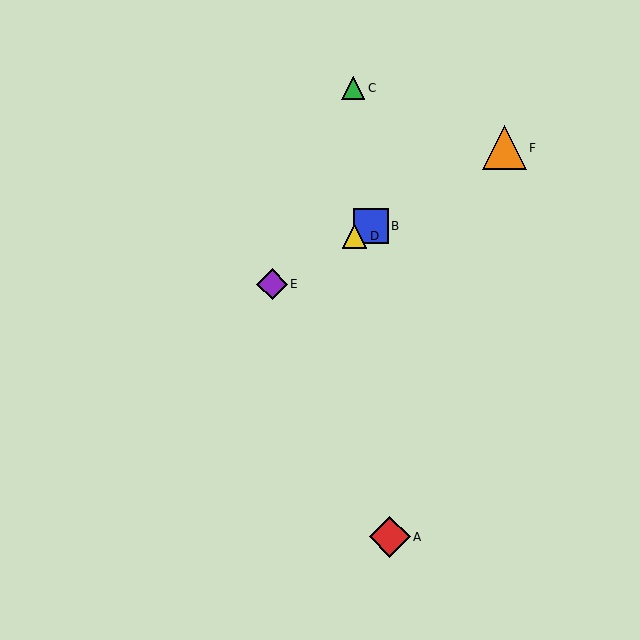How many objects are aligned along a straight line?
4 objects (B, D, E, F) are aligned along a straight line.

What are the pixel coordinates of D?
Object D is at (354, 236).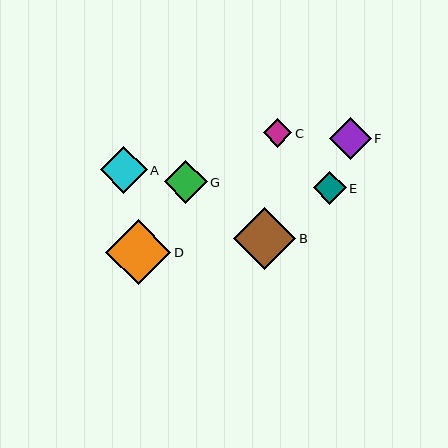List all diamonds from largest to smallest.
From largest to smallest: D, B, A, G, F, E, C.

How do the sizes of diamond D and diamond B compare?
Diamond D and diamond B are approximately the same size.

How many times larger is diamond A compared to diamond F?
Diamond A is approximately 1.1 times the size of diamond F.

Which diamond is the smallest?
Diamond C is the smallest with a size of approximately 29 pixels.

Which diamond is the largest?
Diamond D is the largest with a size of approximately 65 pixels.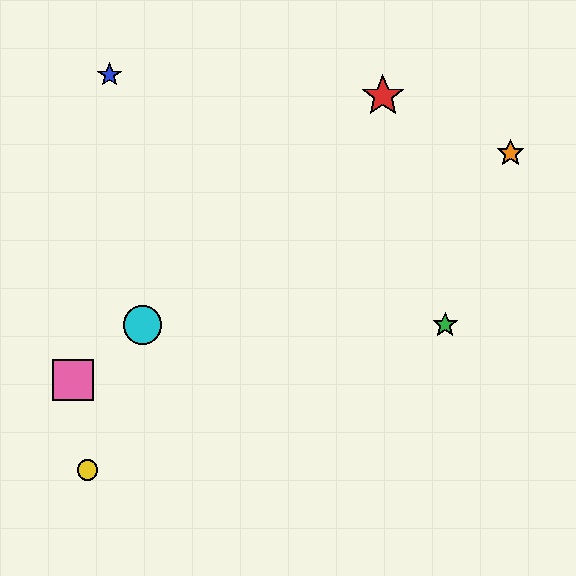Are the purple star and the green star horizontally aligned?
Yes, both are at y≈325.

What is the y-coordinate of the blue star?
The blue star is at y≈75.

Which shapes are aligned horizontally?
The green star, the purple star, the cyan circle are aligned horizontally.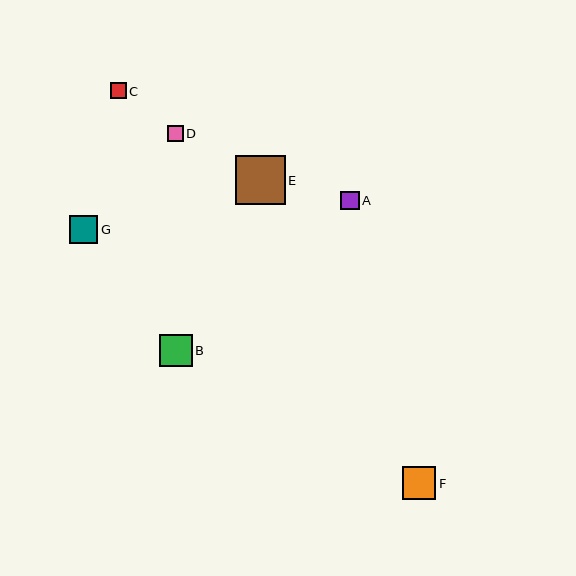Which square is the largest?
Square E is the largest with a size of approximately 49 pixels.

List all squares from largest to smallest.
From largest to smallest: E, B, F, G, A, C, D.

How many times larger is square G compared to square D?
Square G is approximately 1.8 times the size of square D.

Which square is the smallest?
Square D is the smallest with a size of approximately 16 pixels.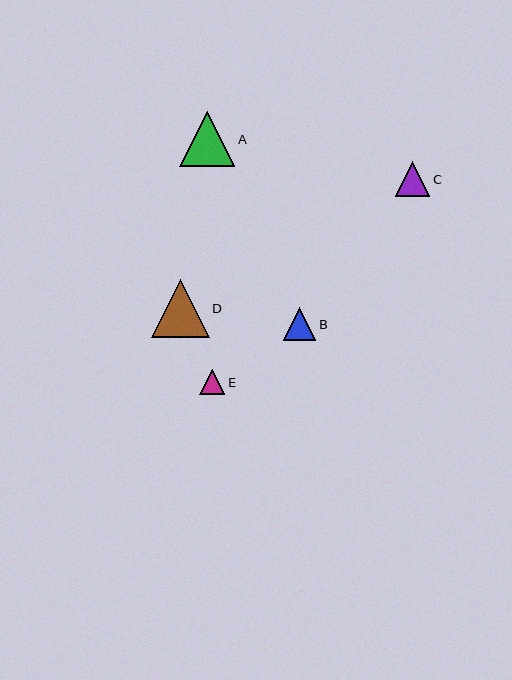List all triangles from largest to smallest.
From largest to smallest: D, A, C, B, E.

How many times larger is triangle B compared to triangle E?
Triangle B is approximately 1.3 times the size of triangle E.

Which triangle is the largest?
Triangle D is the largest with a size of approximately 58 pixels.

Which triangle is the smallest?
Triangle E is the smallest with a size of approximately 25 pixels.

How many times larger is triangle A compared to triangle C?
Triangle A is approximately 1.6 times the size of triangle C.